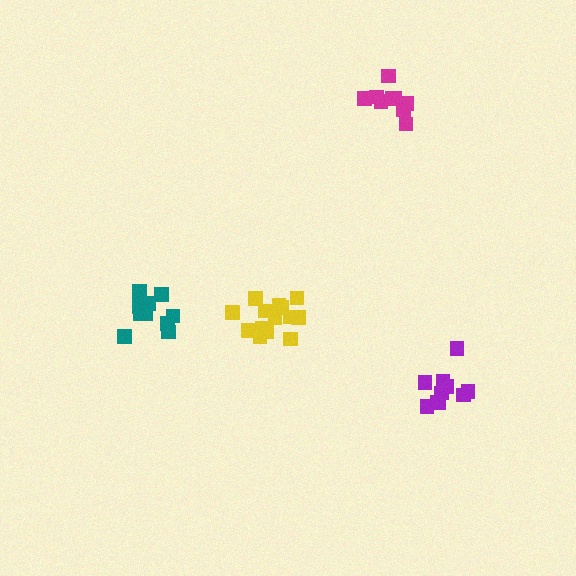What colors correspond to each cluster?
The clusters are colored: magenta, yellow, teal, purple.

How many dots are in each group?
Group 1: 9 dots, Group 2: 14 dots, Group 3: 11 dots, Group 4: 10 dots (44 total).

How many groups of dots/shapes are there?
There are 4 groups.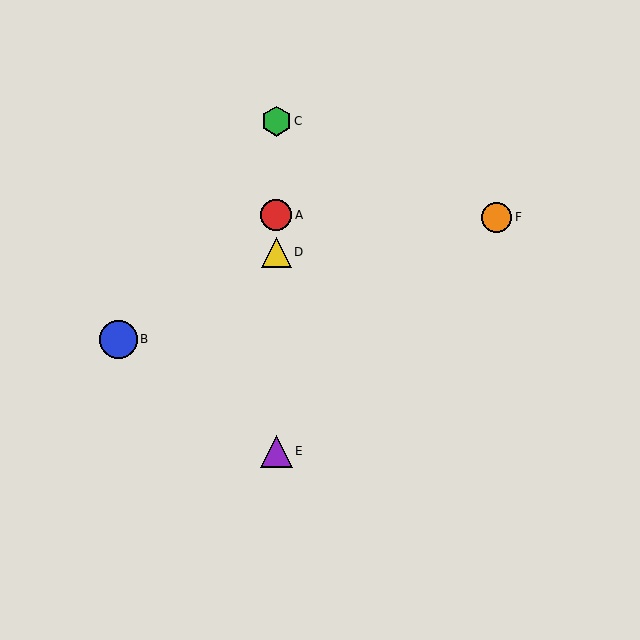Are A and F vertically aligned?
No, A is at x≈276 and F is at x≈497.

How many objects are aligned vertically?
4 objects (A, C, D, E) are aligned vertically.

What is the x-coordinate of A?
Object A is at x≈276.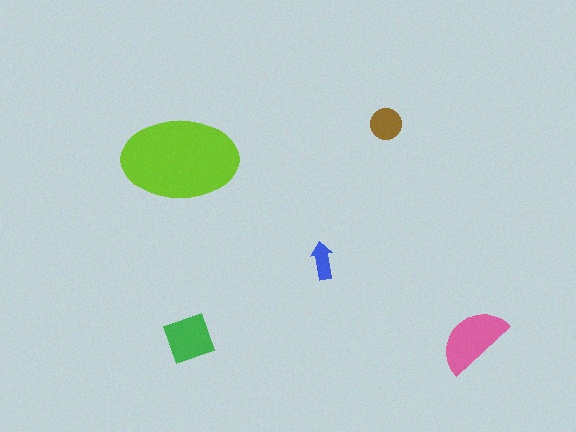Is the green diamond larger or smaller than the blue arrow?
Larger.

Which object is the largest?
The lime ellipse.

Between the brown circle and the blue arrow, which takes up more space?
The brown circle.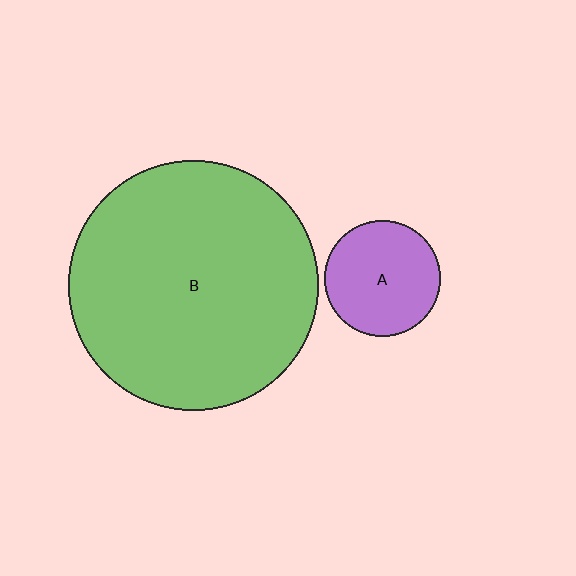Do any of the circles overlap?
No, none of the circles overlap.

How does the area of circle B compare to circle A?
Approximately 4.6 times.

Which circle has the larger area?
Circle B (green).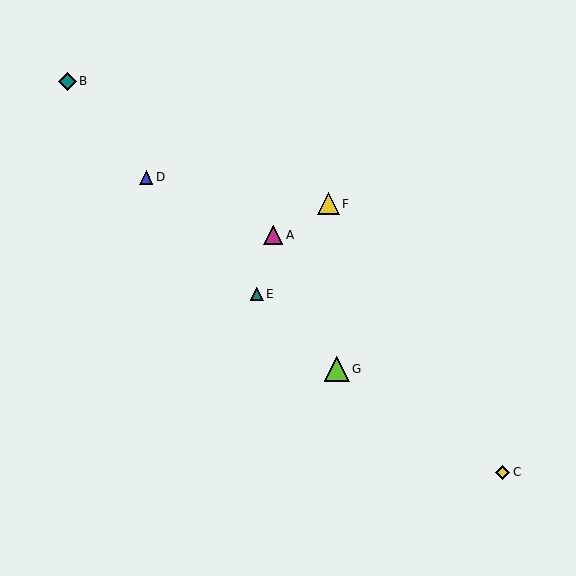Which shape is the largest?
The lime triangle (labeled G) is the largest.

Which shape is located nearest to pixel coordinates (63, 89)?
The teal diamond (labeled B) at (68, 81) is nearest to that location.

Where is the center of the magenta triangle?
The center of the magenta triangle is at (273, 235).